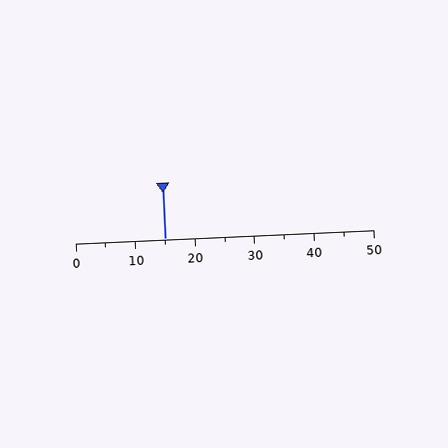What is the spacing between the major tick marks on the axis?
The major ticks are spaced 10 apart.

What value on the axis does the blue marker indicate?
The marker indicates approximately 15.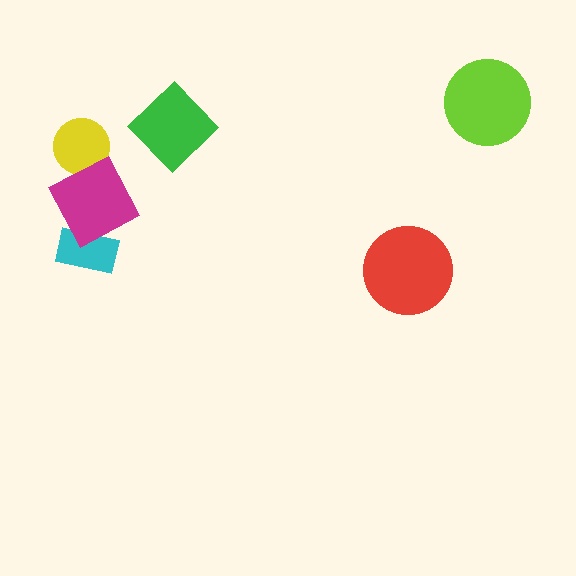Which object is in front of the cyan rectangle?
The magenta diamond is in front of the cyan rectangle.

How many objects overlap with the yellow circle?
1 object overlaps with the yellow circle.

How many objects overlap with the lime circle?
0 objects overlap with the lime circle.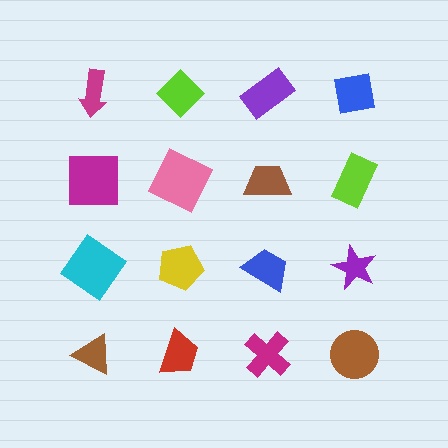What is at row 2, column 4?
A lime rectangle.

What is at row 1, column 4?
A blue square.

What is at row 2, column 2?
A pink square.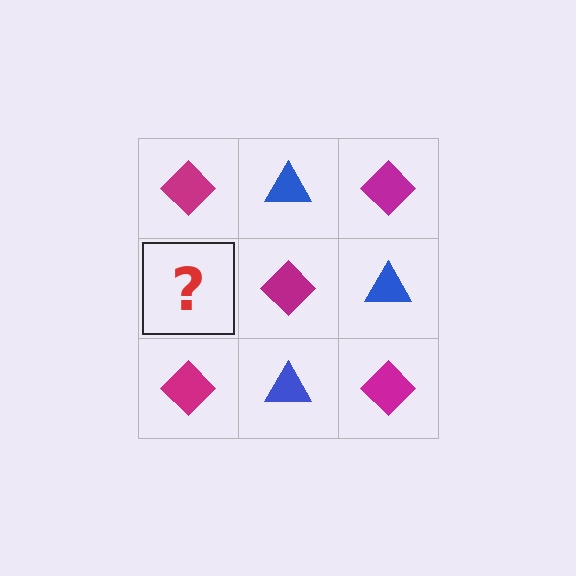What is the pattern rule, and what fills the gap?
The rule is that it alternates magenta diamond and blue triangle in a checkerboard pattern. The gap should be filled with a blue triangle.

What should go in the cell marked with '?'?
The missing cell should contain a blue triangle.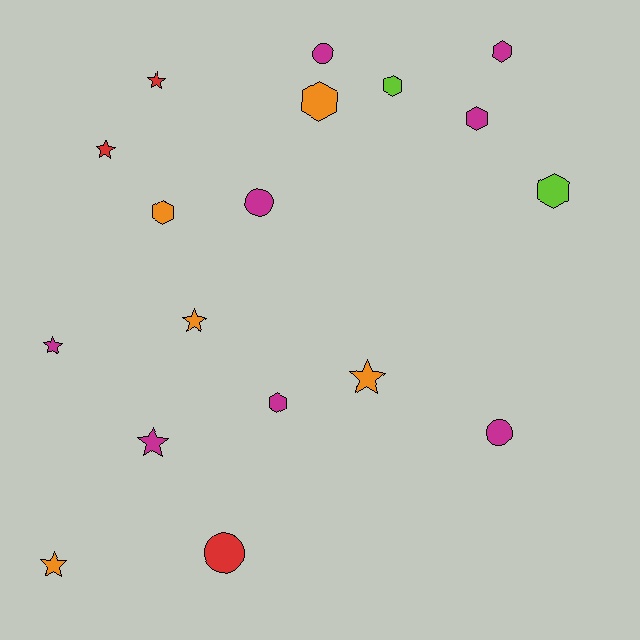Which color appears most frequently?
Magenta, with 8 objects.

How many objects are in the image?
There are 18 objects.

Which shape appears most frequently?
Hexagon, with 7 objects.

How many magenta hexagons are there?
There are 3 magenta hexagons.